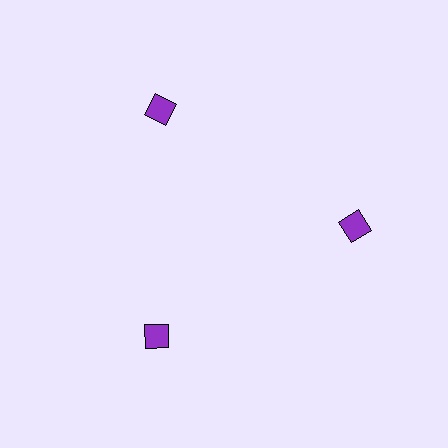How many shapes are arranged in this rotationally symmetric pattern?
There are 3 shapes, arranged in 3 groups of 1.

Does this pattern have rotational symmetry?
Yes, this pattern has 3-fold rotational symmetry. It looks the same after rotating 120 degrees around the center.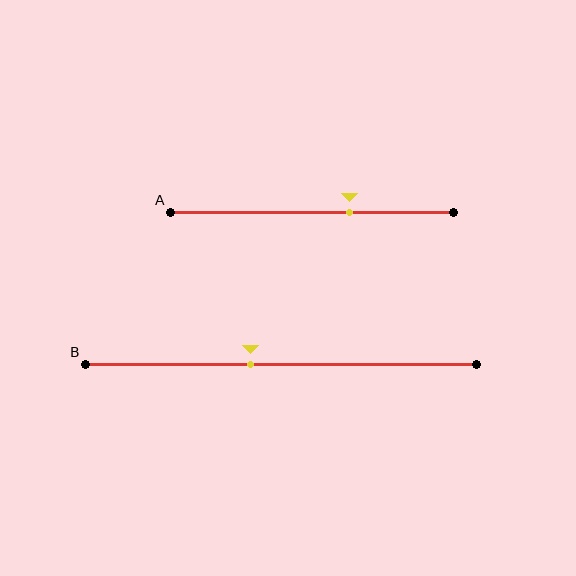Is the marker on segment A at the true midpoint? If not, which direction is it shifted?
No, the marker on segment A is shifted to the right by about 13% of the segment length.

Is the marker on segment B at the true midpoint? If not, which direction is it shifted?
No, the marker on segment B is shifted to the left by about 8% of the segment length.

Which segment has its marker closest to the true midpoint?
Segment B has its marker closest to the true midpoint.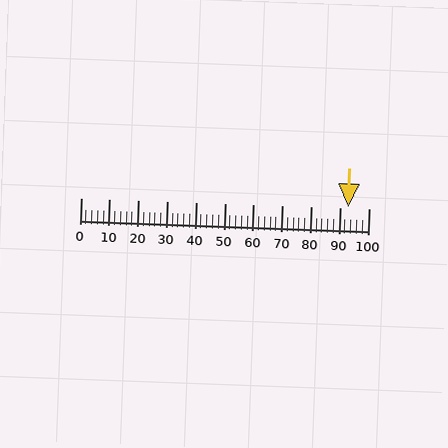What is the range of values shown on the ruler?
The ruler shows values from 0 to 100.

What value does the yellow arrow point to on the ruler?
The yellow arrow points to approximately 93.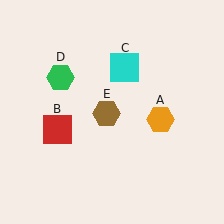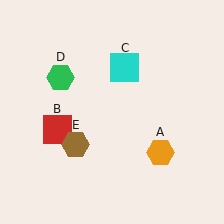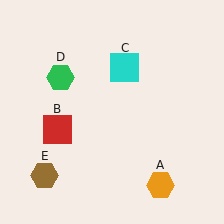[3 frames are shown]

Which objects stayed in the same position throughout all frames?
Red square (object B) and cyan square (object C) and green hexagon (object D) remained stationary.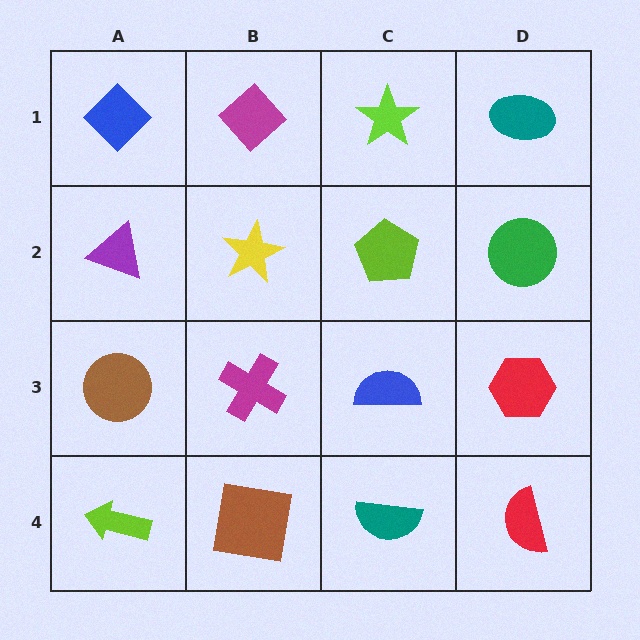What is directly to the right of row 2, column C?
A green circle.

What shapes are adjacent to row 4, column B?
A magenta cross (row 3, column B), a lime arrow (row 4, column A), a teal semicircle (row 4, column C).